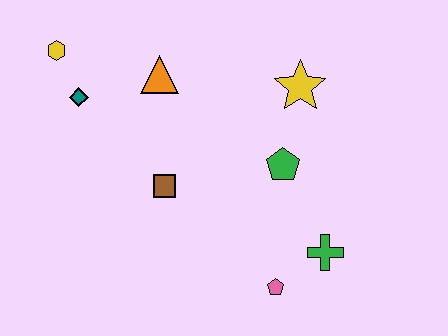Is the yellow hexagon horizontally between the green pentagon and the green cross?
No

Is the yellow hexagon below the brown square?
No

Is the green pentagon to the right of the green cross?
No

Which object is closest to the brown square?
The orange triangle is closest to the brown square.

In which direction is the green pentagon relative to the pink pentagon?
The green pentagon is above the pink pentagon.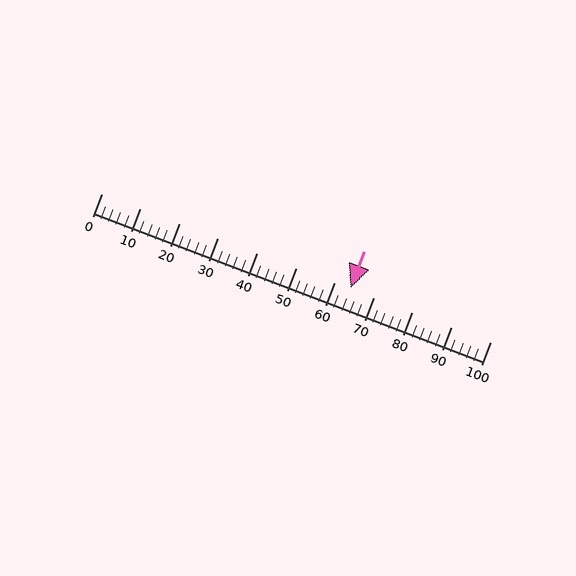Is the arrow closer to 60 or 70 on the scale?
The arrow is closer to 60.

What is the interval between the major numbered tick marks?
The major tick marks are spaced 10 units apart.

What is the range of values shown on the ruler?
The ruler shows values from 0 to 100.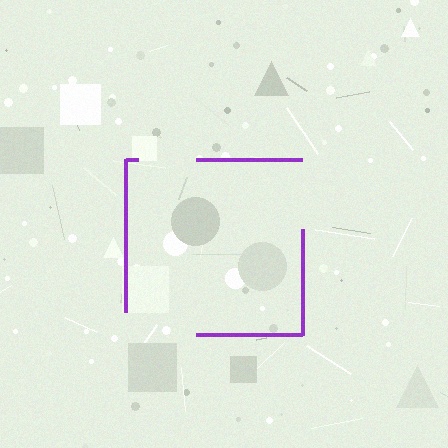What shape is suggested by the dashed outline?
The dashed outline suggests a square.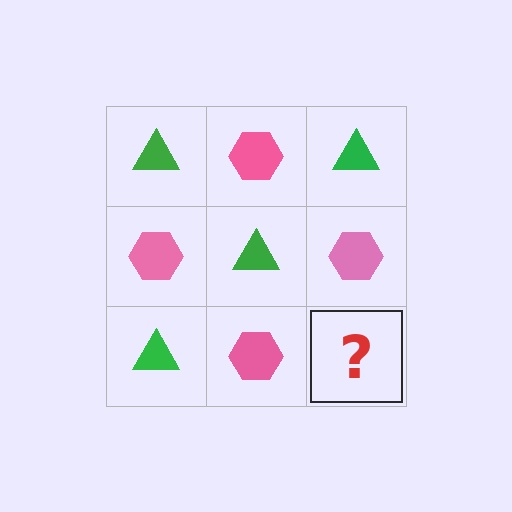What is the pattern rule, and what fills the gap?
The rule is that it alternates green triangle and pink hexagon in a checkerboard pattern. The gap should be filled with a green triangle.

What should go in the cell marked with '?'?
The missing cell should contain a green triangle.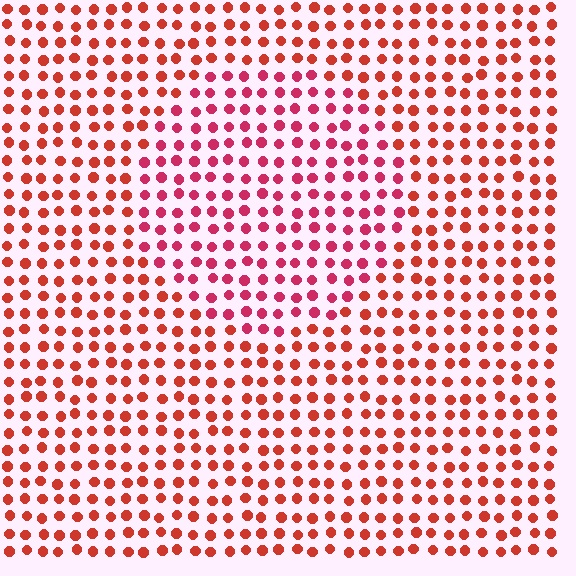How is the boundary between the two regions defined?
The boundary is defined purely by a slight shift in hue (about 26 degrees). Spacing, size, and orientation are identical on both sides.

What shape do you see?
I see a circle.